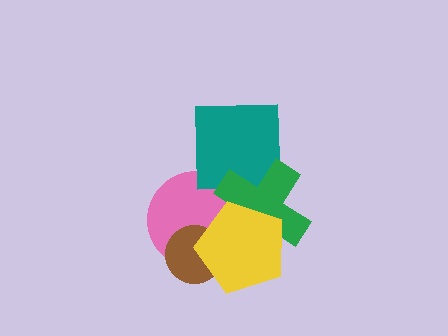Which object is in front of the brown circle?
The yellow pentagon is in front of the brown circle.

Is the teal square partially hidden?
Yes, it is partially covered by another shape.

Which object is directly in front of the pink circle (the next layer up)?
The brown circle is directly in front of the pink circle.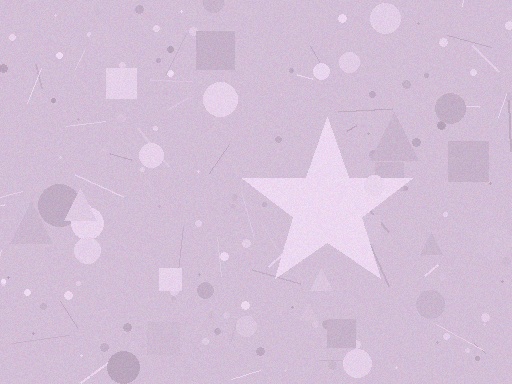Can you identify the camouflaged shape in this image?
The camouflaged shape is a star.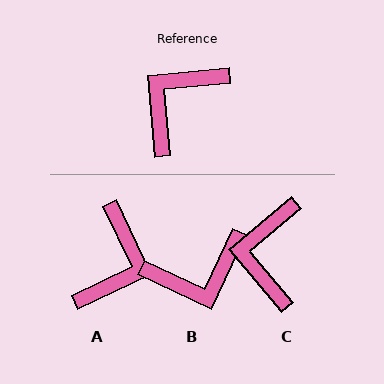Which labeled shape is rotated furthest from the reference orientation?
A, about 160 degrees away.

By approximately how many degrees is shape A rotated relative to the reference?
Approximately 160 degrees clockwise.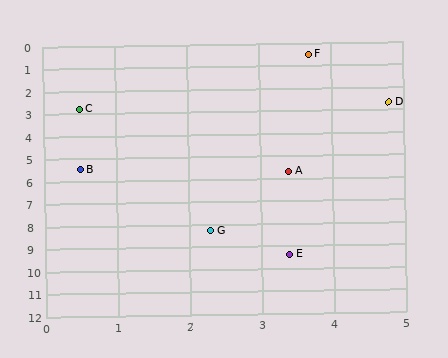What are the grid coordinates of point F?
Point F is at approximately (3.7, 0.5).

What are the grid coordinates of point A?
Point A is at approximately (3.4, 5.7).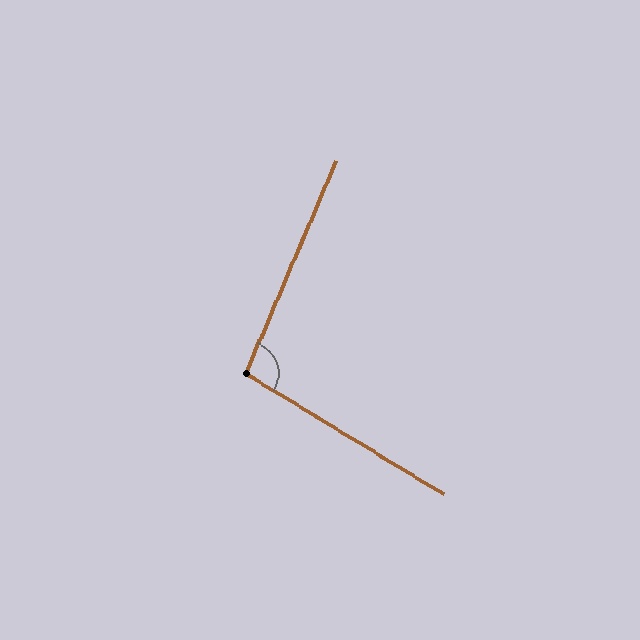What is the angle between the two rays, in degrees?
Approximately 98 degrees.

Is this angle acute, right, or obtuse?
It is obtuse.